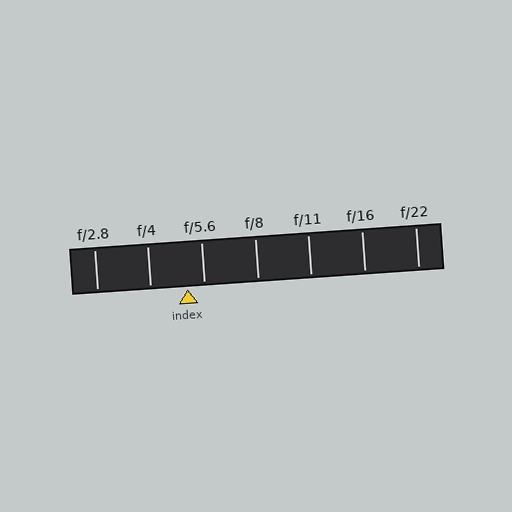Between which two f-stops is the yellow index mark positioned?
The index mark is between f/4 and f/5.6.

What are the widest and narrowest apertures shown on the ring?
The widest aperture shown is f/2.8 and the narrowest is f/22.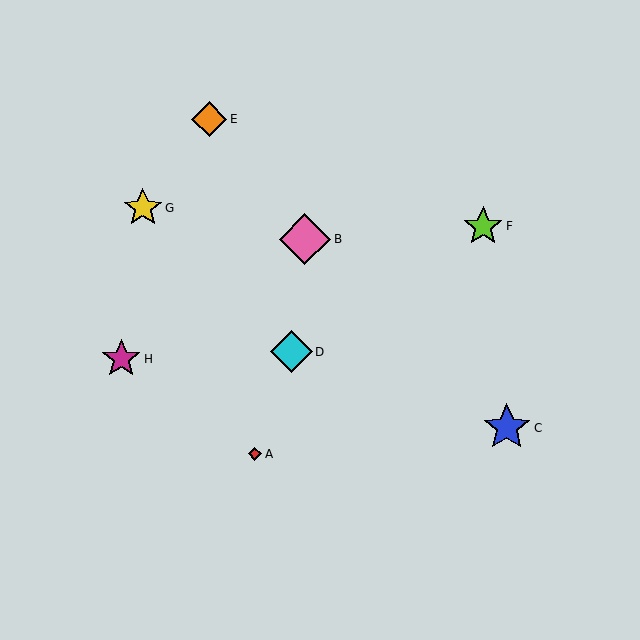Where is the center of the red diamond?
The center of the red diamond is at (255, 454).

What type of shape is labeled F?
Shape F is a lime star.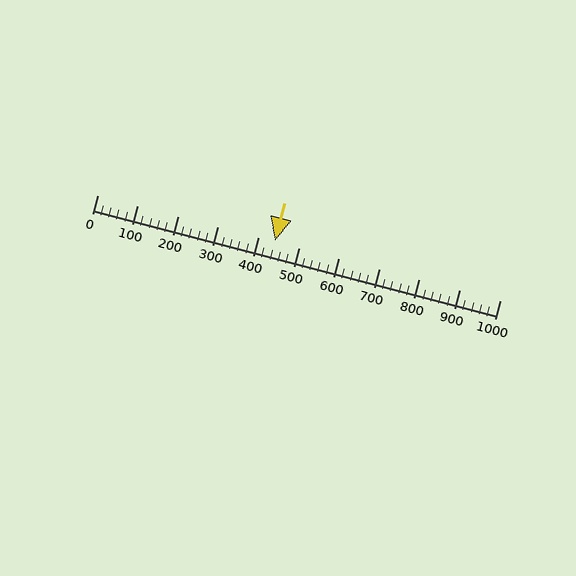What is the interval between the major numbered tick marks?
The major tick marks are spaced 100 units apart.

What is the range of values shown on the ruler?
The ruler shows values from 0 to 1000.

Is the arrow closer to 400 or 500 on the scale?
The arrow is closer to 400.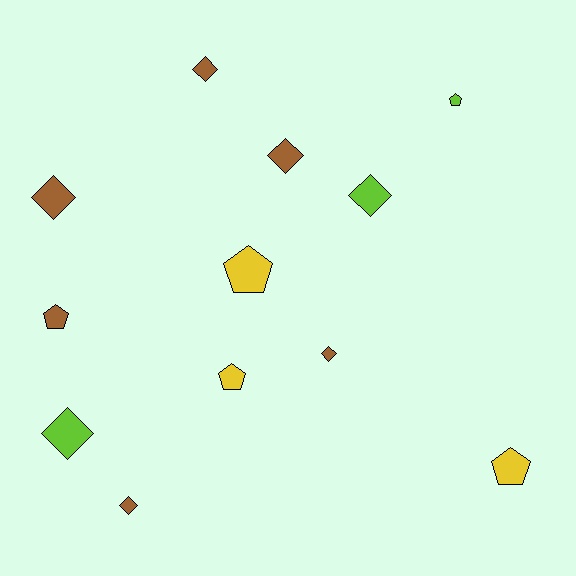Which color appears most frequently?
Brown, with 6 objects.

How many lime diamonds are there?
There are 2 lime diamonds.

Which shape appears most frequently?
Diamond, with 7 objects.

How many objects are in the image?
There are 12 objects.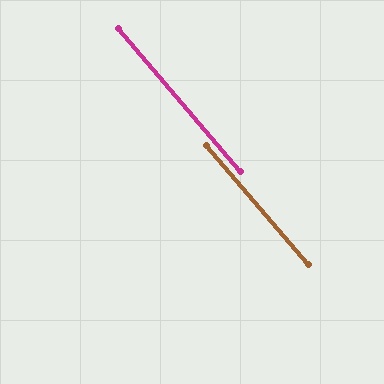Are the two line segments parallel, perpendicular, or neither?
Parallel — their directions differ by only 0.0°.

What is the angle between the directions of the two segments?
Approximately 0 degrees.